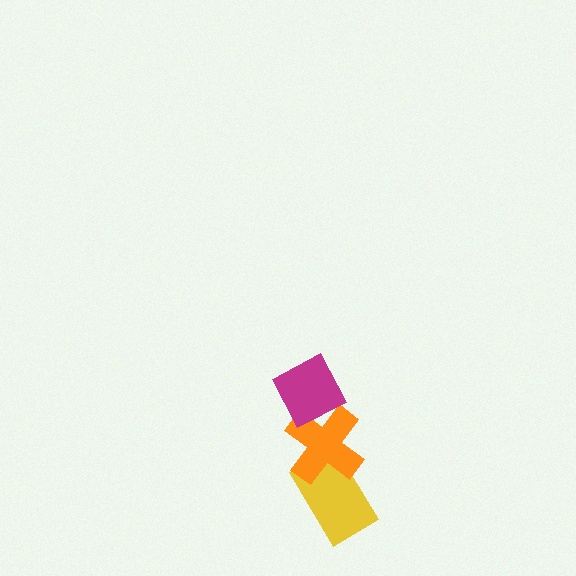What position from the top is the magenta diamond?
The magenta diamond is 1st from the top.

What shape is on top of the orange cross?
The magenta diamond is on top of the orange cross.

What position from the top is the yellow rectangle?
The yellow rectangle is 3rd from the top.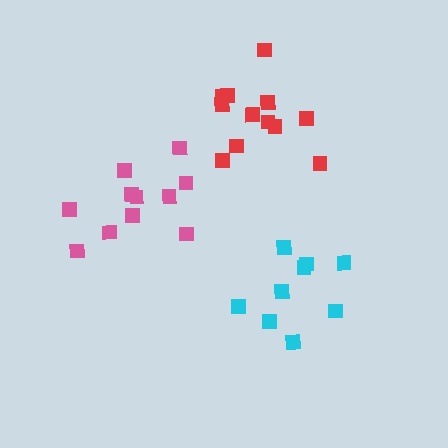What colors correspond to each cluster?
The clusters are colored: pink, cyan, red.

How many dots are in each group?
Group 1: 11 dots, Group 2: 9 dots, Group 3: 12 dots (32 total).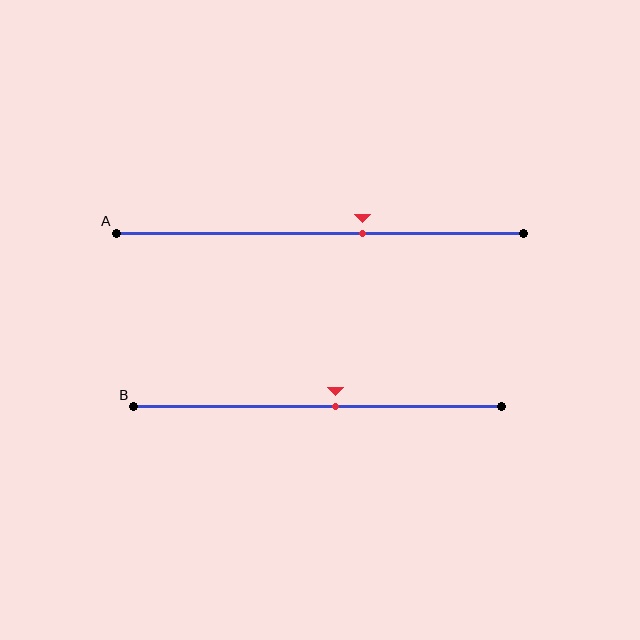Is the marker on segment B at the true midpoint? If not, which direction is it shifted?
No, the marker on segment B is shifted to the right by about 5% of the segment length.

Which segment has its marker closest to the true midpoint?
Segment B has its marker closest to the true midpoint.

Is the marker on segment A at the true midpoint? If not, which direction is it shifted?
No, the marker on segment A is shifted to the right by about 10% of the segment length.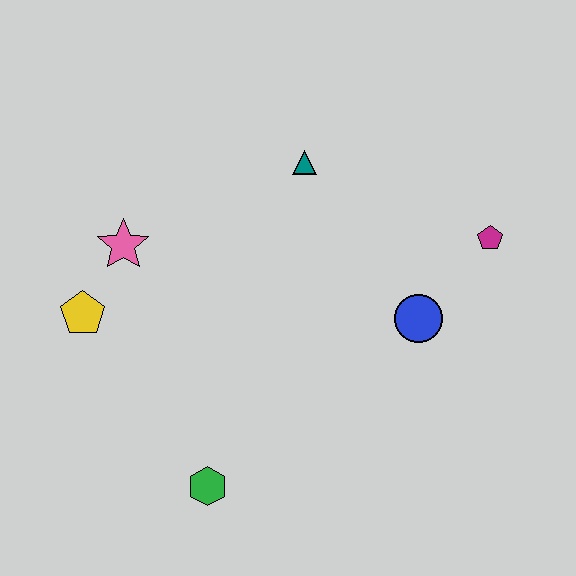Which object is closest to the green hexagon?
The yellow pentagon is closest to the green hexagon.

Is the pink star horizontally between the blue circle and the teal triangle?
No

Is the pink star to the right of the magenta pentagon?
No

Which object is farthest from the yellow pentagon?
The magenta pentagon is farthest from the yellow pentagon.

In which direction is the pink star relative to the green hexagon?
The pink star is above the green hexagon.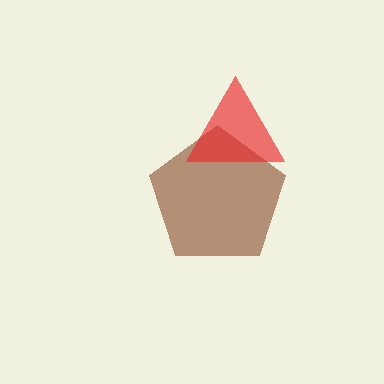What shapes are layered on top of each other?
The layered shapes are: a brown pentagon, a red triangle.